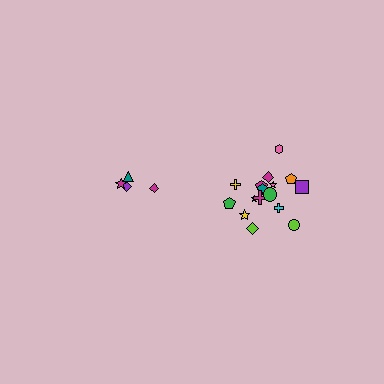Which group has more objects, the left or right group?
The right group.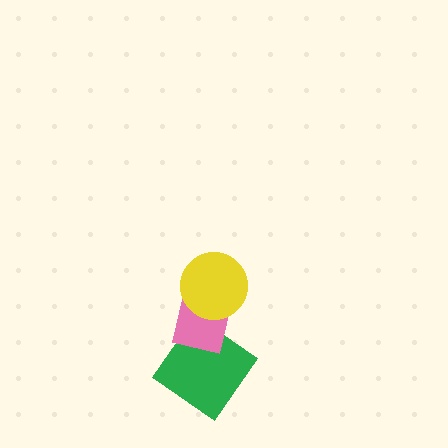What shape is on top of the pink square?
The yellow circle is on top of the pink square.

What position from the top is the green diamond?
The green diamond is 3rd from the top.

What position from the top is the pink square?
The pink square is 2nd from the top.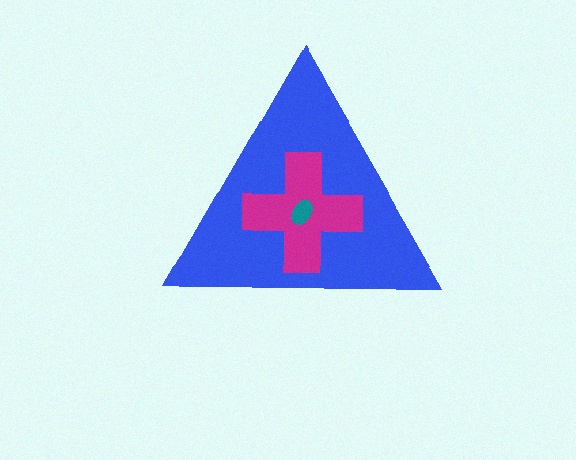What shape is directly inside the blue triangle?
The magenta cross.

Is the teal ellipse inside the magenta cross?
Yes.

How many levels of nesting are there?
3.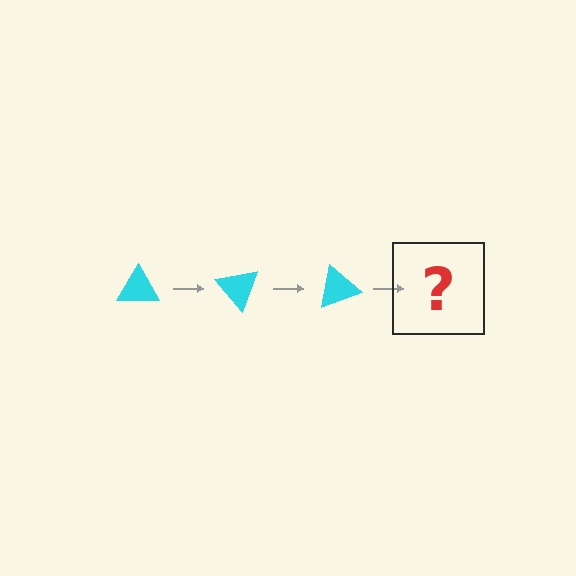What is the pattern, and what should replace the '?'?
The pattern is that the triangle rotates 50 degrees each step. The '?' should be a cyan triangle rotated 150 degrees.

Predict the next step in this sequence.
The next step is a cyan triangle rotated 150 degrees.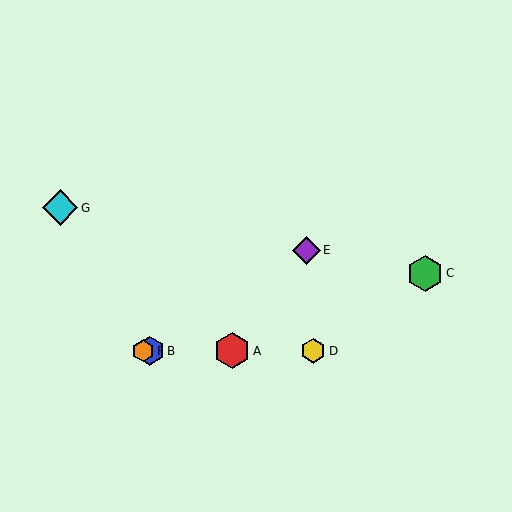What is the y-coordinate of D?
Object D is at y≈351.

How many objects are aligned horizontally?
4 objects (A, B, D, F) are aligned horizontally.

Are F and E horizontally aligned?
No, F is at y≈351 and E is at y≈250.